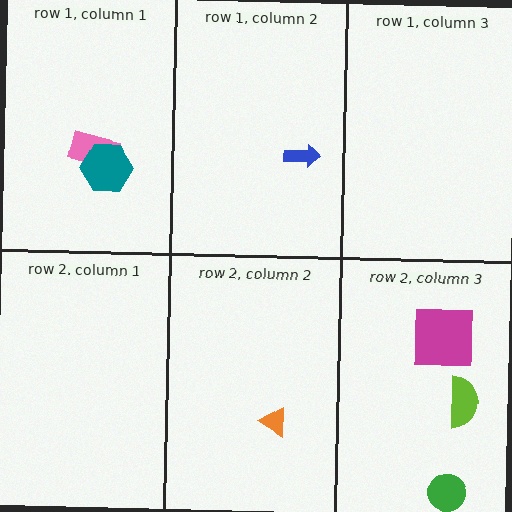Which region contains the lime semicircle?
The row 2, column 3 region.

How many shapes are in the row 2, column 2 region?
1.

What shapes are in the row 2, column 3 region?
The magenta square, the green circle, the lime semicircle.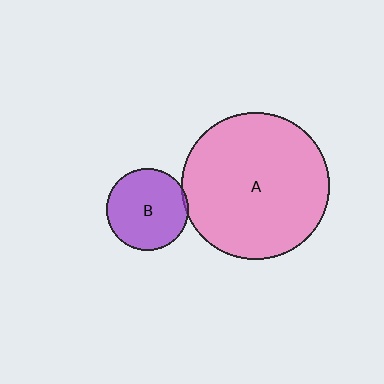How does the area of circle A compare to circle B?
Approximately 3.2 times.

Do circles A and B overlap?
Yes.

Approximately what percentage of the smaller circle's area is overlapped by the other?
Approximately 5%.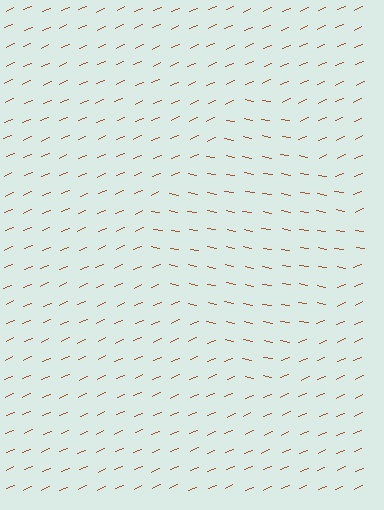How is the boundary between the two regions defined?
The boundary is defined purely by a change in line orientation (approximately 33 degrees difference). All lines are the same color and thickness.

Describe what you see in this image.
The image is filled with small brown line segments. A diamond region in the image has lines oriented differently from the surrounding lines, creating a visible texture boundary.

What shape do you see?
I see a diamond.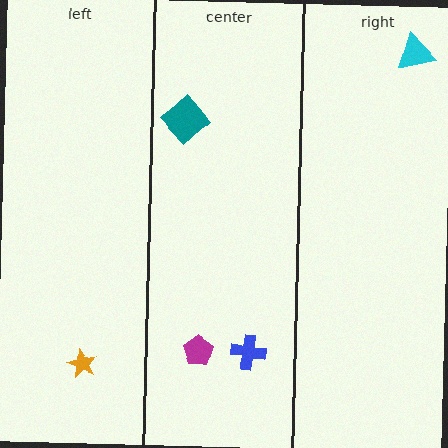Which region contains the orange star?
The left region.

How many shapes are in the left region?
1.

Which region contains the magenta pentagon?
The center region.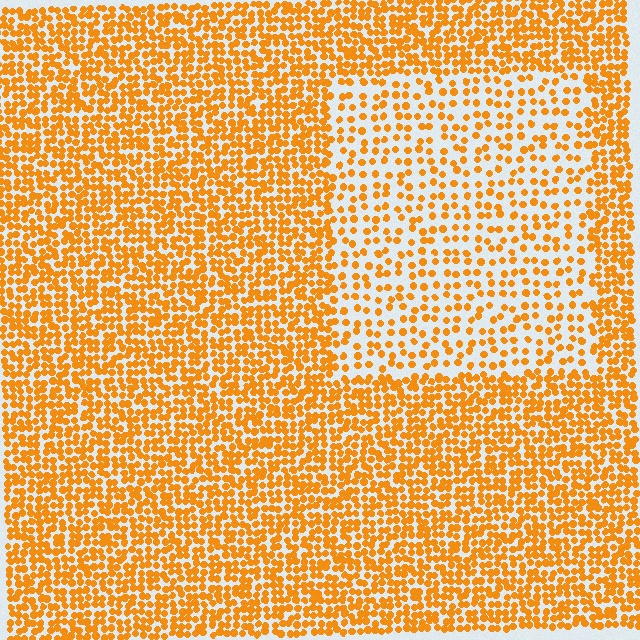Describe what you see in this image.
The image contains small orange elements arranged at two different densities. A rectangle-shaped region is visible where the elements are less densely packed than the surrounding area.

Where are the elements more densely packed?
The elements are more densely packed outside the rectangle boundary.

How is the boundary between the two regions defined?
The boundary is defined by a change in element density (approximately 2.1x ratio). All elements are the same color, size, and shape.